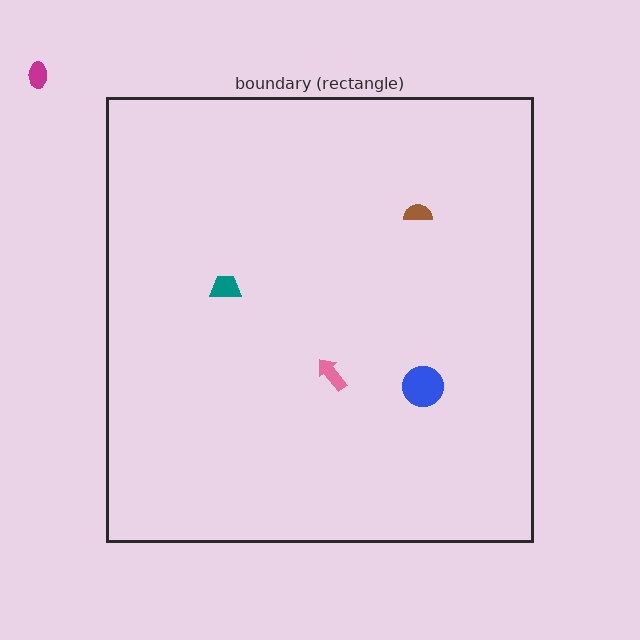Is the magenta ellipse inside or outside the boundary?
Outside.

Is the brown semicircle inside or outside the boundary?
Inside.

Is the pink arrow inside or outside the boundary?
Inside.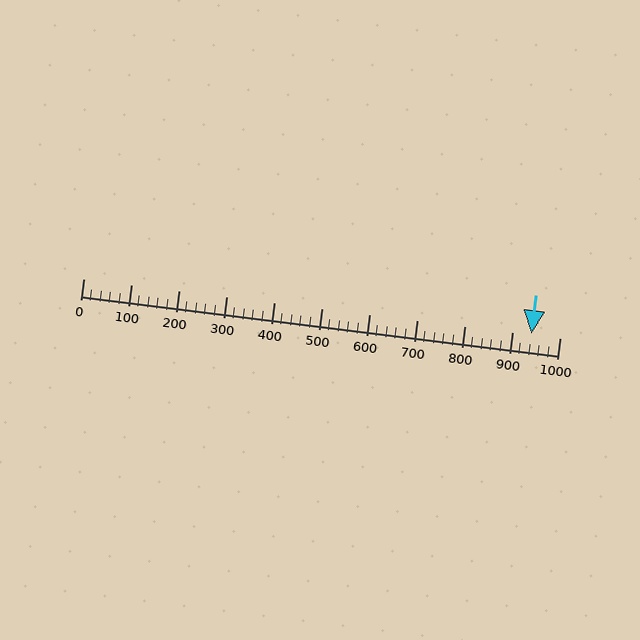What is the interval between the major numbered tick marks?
The major tick marks are spaced 100 units apart.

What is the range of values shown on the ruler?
The ruler shows values from 0 to 1000.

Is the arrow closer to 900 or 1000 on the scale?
The arrow is closer to 900.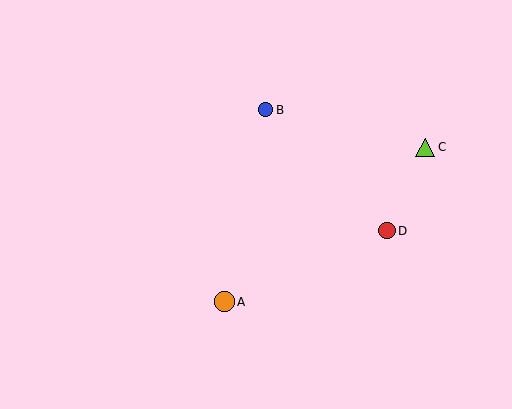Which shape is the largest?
The orange circle (labeled A) is the largest.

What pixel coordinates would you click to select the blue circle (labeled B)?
Click at (266, 110) to select the blue circle B.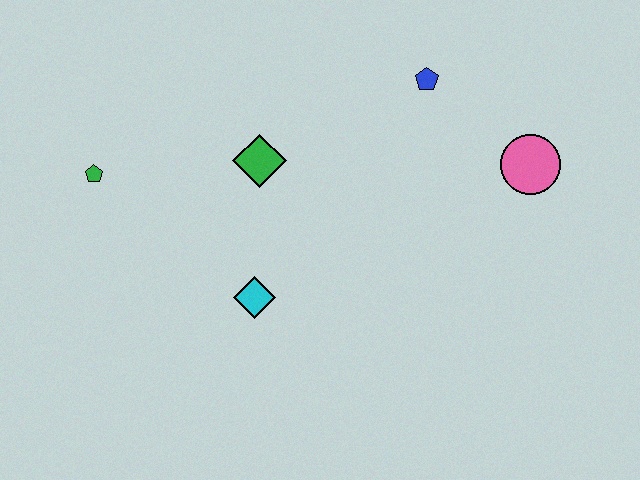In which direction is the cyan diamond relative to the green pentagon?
The cyan diamond is to the right of the green pentagon.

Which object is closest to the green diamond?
The cyan diamond is closest to the green diamond.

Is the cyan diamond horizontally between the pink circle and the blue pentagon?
No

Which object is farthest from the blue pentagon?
The green pentagon is farthest from the blue pentagon.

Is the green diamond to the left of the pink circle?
Yes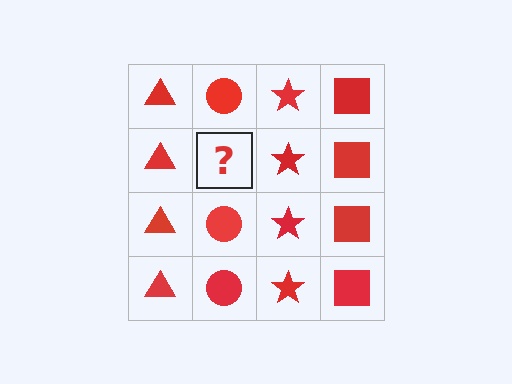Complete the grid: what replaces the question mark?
The question mark should be replaced with a red circle.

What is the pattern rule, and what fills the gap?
The rule is that each column has a consistent shape. The gap should be filled with a red circle.